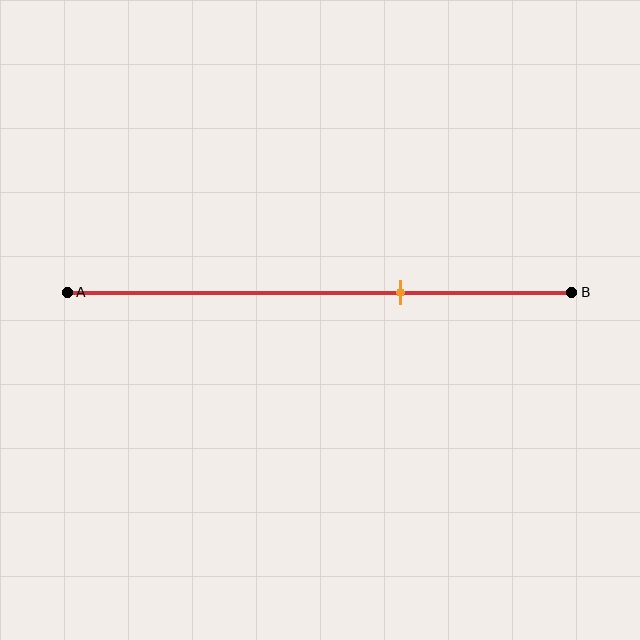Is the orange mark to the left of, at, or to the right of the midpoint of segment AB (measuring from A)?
The orange mark is to the right of the midpoint of segment AB.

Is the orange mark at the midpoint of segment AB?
No, the mark is at about 65% from A, not at the 50% midpoint.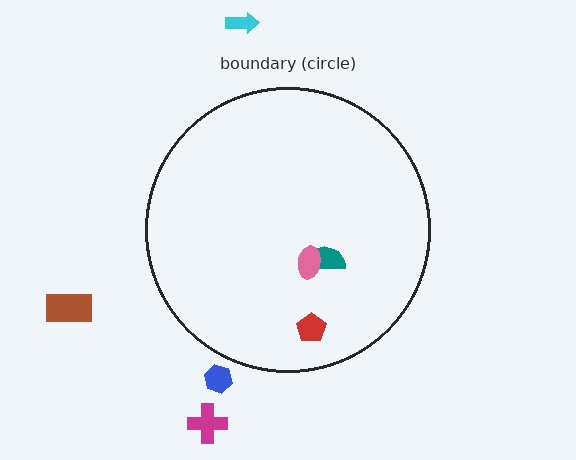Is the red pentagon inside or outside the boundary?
Inside.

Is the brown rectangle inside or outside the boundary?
Outside.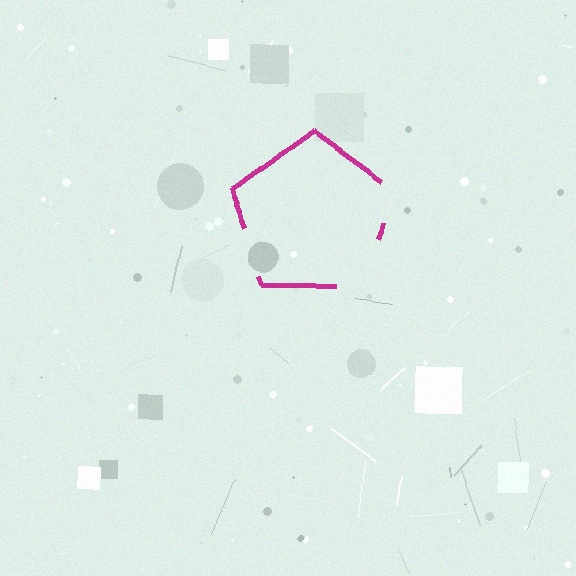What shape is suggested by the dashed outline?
The dashed outline suggests a pentagon.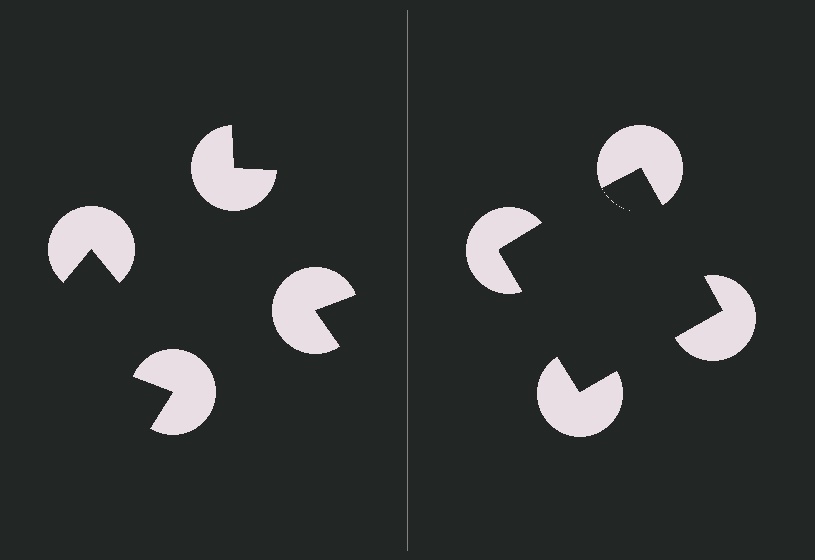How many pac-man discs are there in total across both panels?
8 — 4 on each side.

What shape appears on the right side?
An illusory square.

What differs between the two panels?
The pac-man discs are positioned identically on both sides; only the wedge orientations differ. On the right they align to a square; on the left they are misaligned.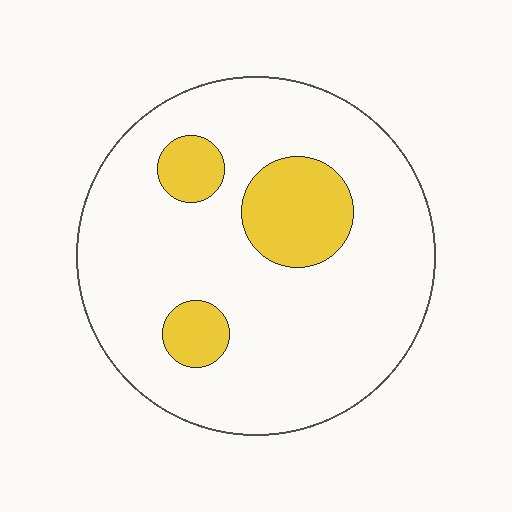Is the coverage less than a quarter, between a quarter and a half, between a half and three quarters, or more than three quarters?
Less than a quarter.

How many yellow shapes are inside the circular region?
3.